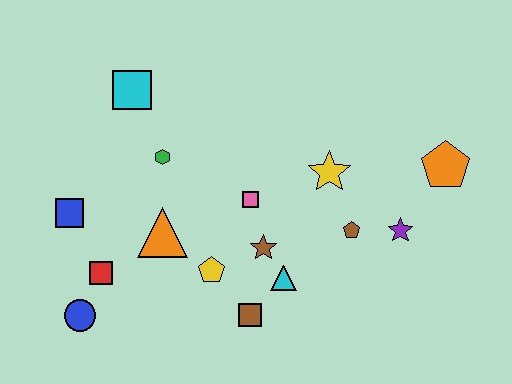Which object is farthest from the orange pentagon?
The blue circle is farthest from the orange pentagon.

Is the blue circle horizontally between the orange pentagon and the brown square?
No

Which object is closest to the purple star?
The brown pentagon is closest to the purple star.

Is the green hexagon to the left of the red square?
No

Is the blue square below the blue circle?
No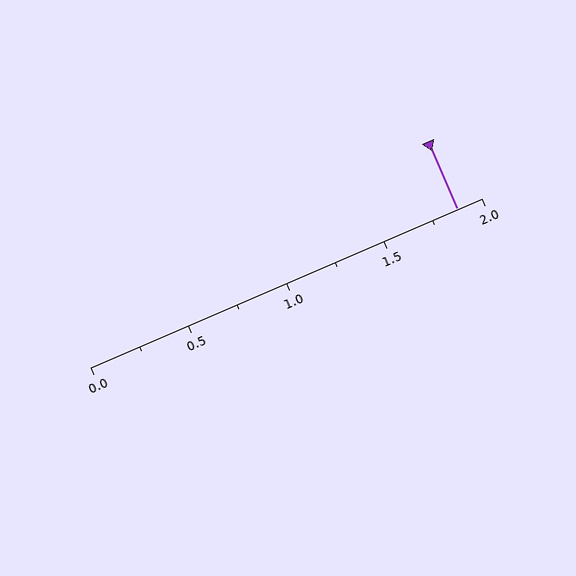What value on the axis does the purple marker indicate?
The marker indicates approximately 1.88.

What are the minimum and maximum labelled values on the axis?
The axis runs from 0.0 to 2.0.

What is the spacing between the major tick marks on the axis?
The major ticks are spaced 0.5 apart.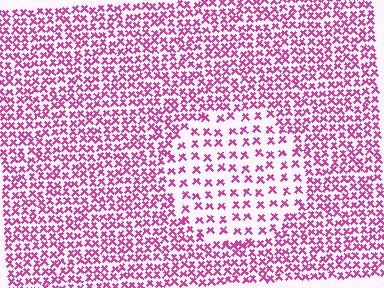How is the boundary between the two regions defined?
The boundary is defined by a change in element density (approximately 2.1x ratio). All elements are the same color, size, and shape.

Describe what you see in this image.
The image contains small magenta elements arranged at two different densities. A circle-shaped region is visible where the elements are less densely packed than the surrounding area.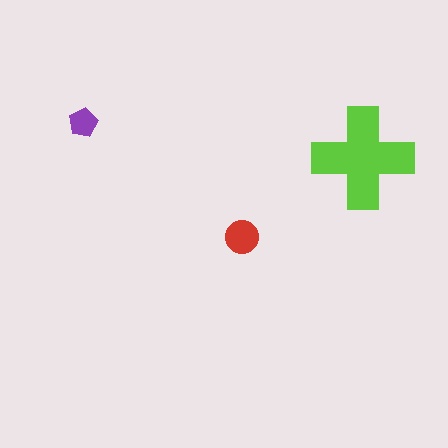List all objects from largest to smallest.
The lime cross, the red circle, the purple pentagon.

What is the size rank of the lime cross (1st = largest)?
1st.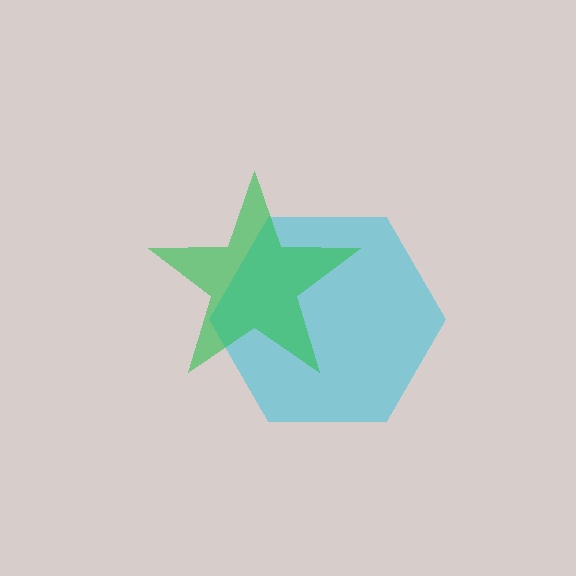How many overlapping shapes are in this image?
There are 2 overlapping shapes in the image.